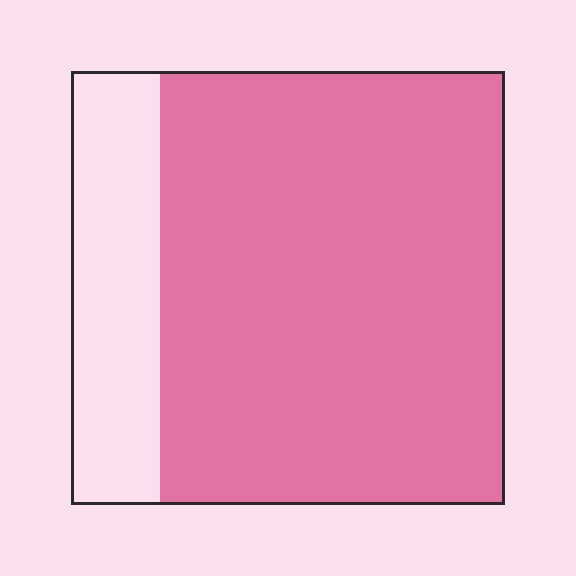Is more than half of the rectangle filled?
Yes.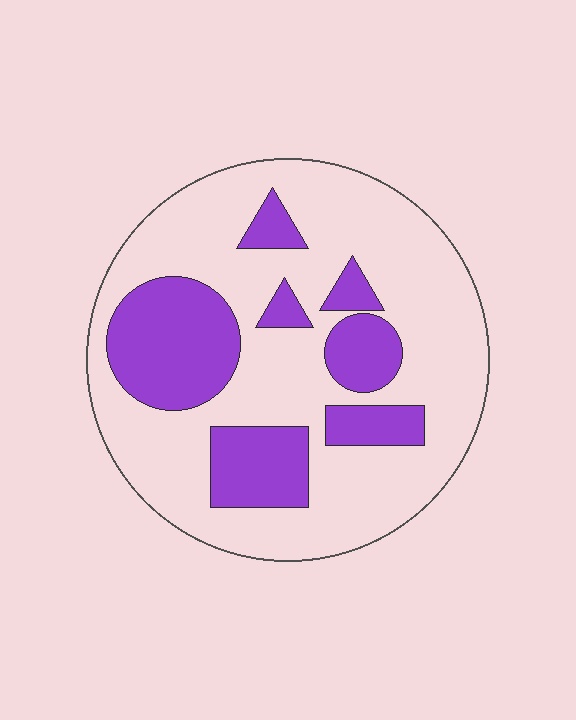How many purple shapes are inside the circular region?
7.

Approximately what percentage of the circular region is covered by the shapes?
Approximately 30%.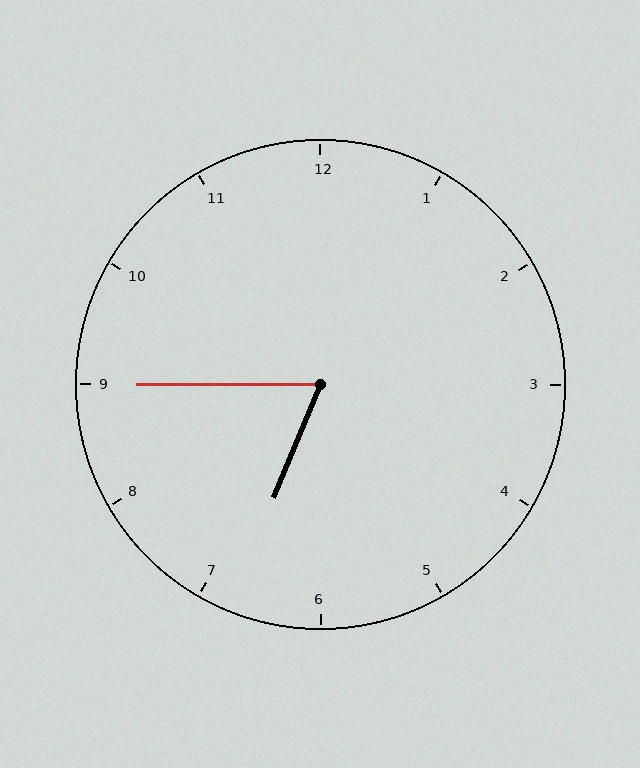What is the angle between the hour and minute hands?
Approximately 68 degrees.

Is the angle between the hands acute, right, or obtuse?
It is acute.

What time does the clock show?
6:45.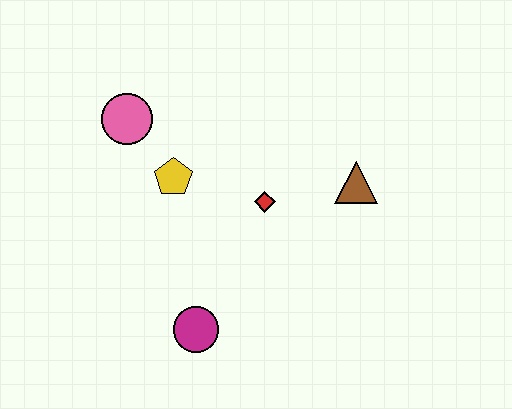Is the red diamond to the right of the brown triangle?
No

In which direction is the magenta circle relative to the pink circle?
The magenta circle is below the pink circle.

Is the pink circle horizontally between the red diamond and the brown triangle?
No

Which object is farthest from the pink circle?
The brown triangle is farthest from the pink circle.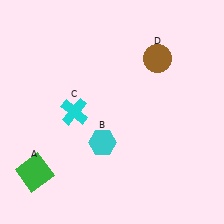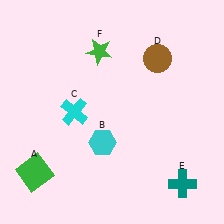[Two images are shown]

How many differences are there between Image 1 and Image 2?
There are 2 differences between the two images.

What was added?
A teal cross (E), a green star (F) were added in Image 2.